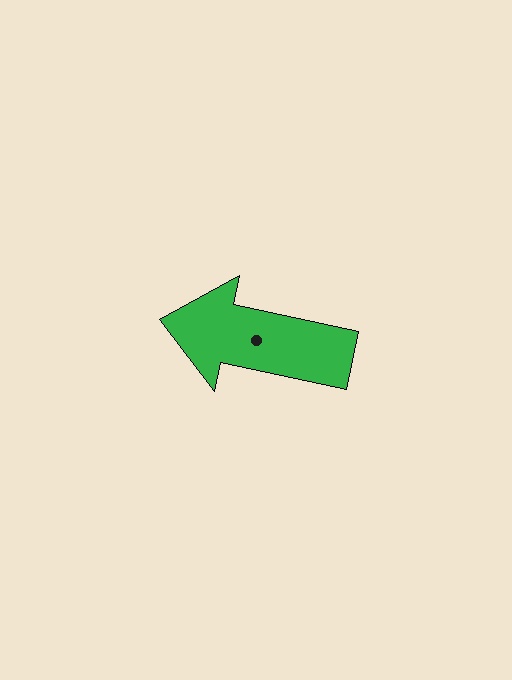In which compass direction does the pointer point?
West.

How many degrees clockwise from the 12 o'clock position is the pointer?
Approximately 282 degrees.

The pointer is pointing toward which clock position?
Roughly 9 o'clock.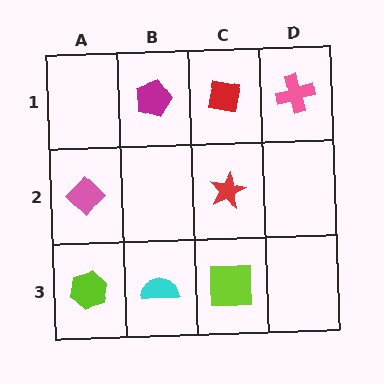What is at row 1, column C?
A red square.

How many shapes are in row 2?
2 shapes.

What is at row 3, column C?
A lime square.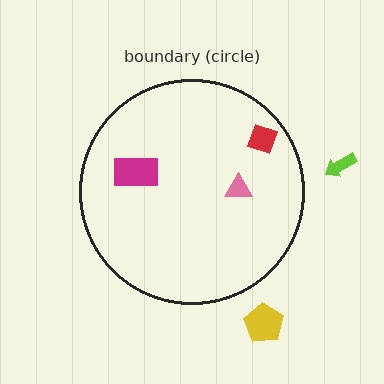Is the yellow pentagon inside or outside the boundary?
Outside.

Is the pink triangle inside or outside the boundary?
Inside.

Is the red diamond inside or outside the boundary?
Inside.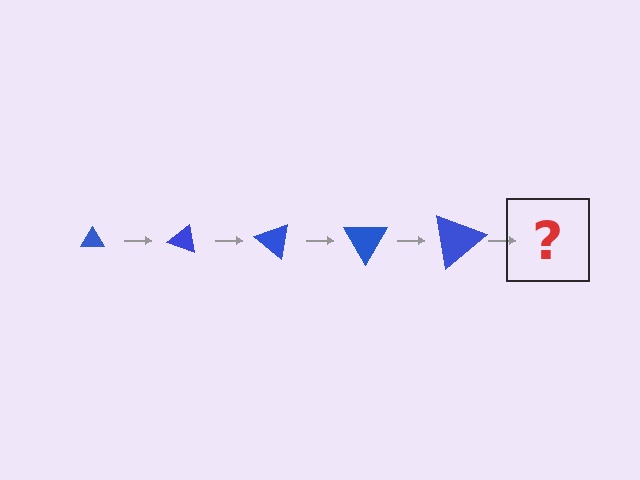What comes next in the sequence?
The next element should be a triangle, larger than the previous one and rotated 100 degrees from the start.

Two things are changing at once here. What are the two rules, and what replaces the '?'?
The two rules are that the triangle grows larger each step and it rotates 20 degrees each step. The '?' should be a triangle, larger than the previous one and rotated 100 degrees from the start.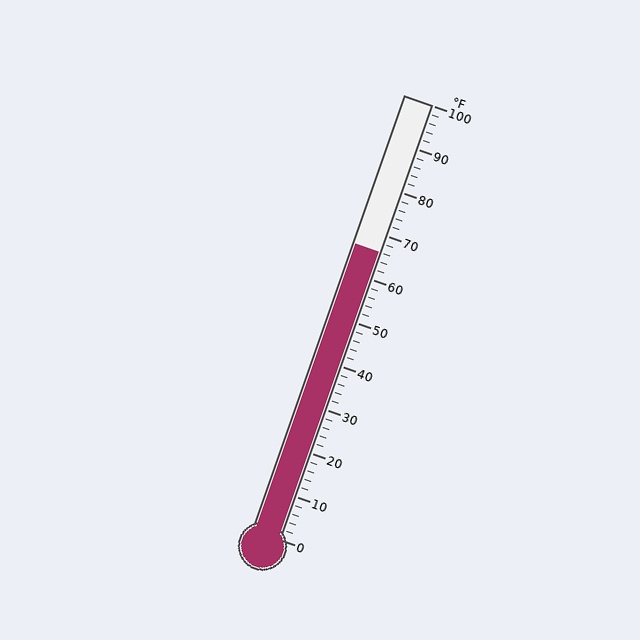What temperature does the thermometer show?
The thermometer shows approximately 66°F.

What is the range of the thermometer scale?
The thermometer scale ranges from 0°F to 100°F.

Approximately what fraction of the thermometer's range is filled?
The thermometer is filled to approximately 65% of its range.